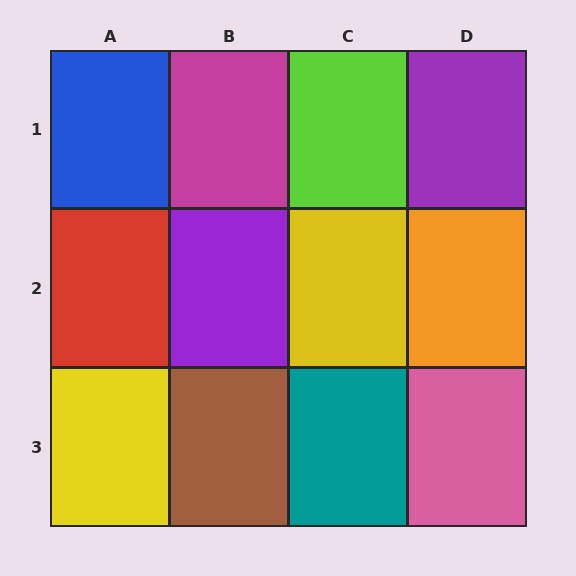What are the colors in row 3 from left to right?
Yellow, brown, teal, pink.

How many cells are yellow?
2 cells are yellow.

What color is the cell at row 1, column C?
Lime.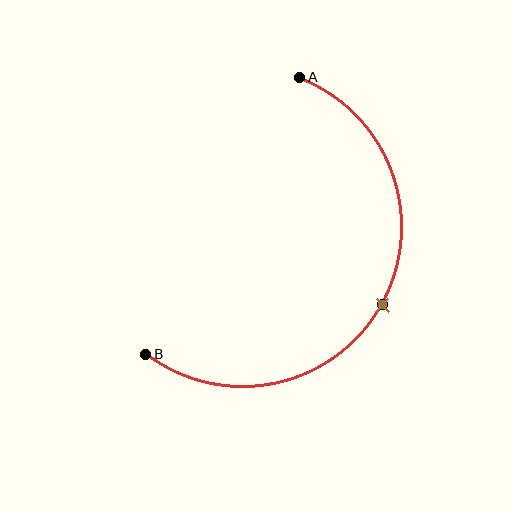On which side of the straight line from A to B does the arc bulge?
The arc bulges to the right of the straight line connecting A and B.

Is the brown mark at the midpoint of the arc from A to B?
Yes. The brown mark lies on the arc at equal arc-length from both A and B — it is the arc midpoint.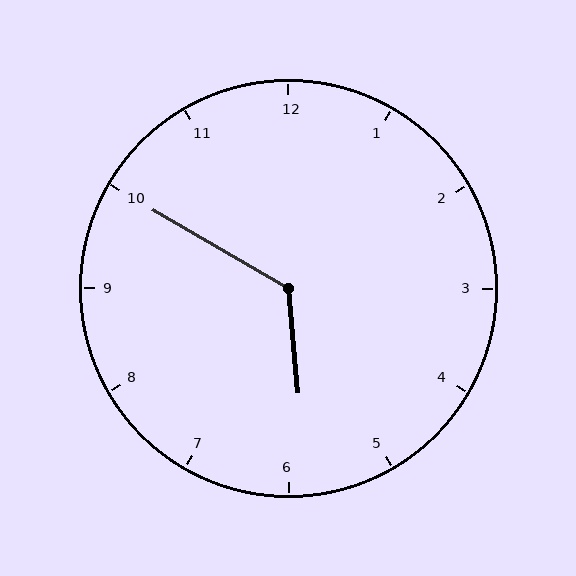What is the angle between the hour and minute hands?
Approximately 125 degrees.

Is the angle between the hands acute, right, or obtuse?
It is obtuse.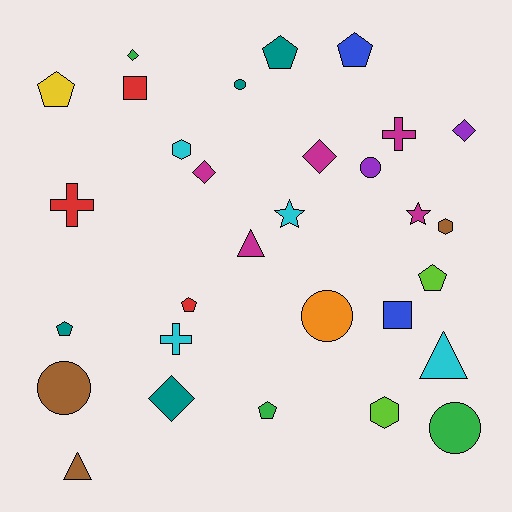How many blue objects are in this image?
There are 2 blue objects.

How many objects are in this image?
There are 30 objects.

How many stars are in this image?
There are 2 stars.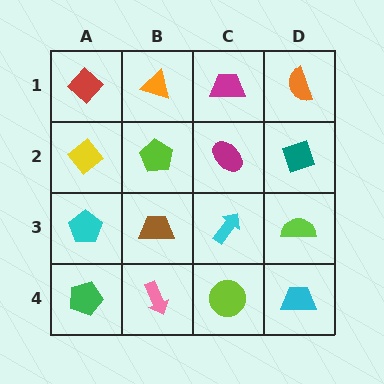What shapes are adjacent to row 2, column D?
An orange semicircle (row 1, column D), a lime semicircle (row 3, column D), a magenta ellipse (row 2, column C).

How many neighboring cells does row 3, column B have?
4.